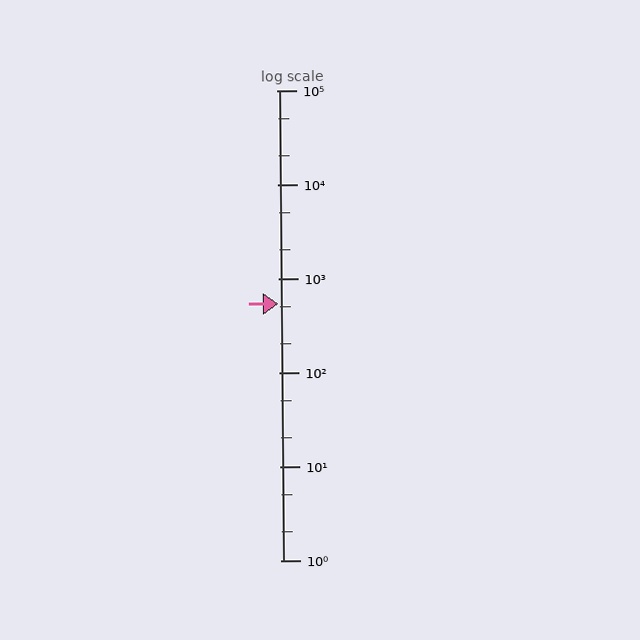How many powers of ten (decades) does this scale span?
The scale spans 5 decades, from 1 to 100000.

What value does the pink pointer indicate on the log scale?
The pointer indicates approximately 530.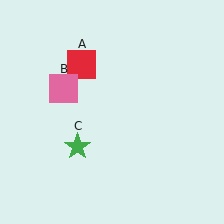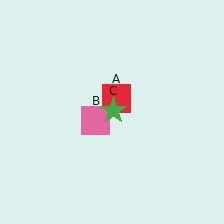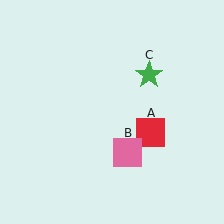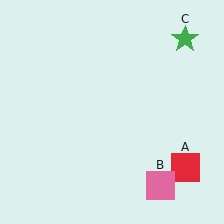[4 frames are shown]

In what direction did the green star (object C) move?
The green star (object C) moved up and to the right.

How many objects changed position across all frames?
3 objects changed position: red square (object A), pink square (object B), green star (object C).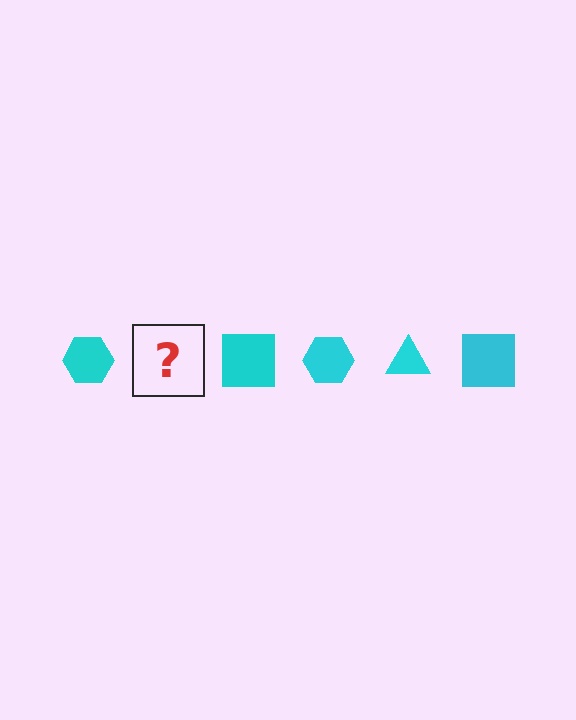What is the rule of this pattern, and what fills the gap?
The rule is that the pattern cycles through hexagon, triangle, square shapes in cyan. The gap should be filled with a cyan triangle.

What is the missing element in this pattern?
The missing element is a cyan triangle.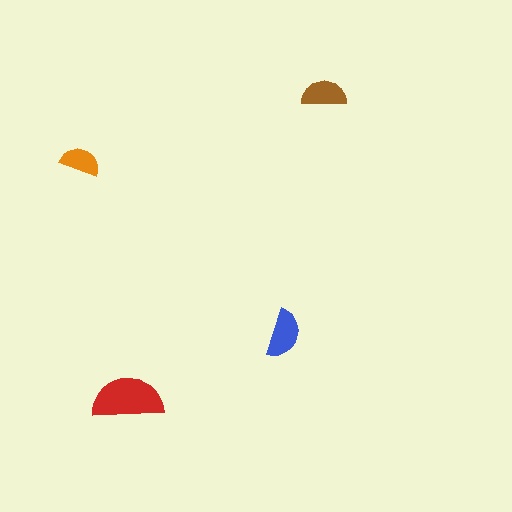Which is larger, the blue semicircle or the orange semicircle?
The blue one.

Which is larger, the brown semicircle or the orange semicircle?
The brown one.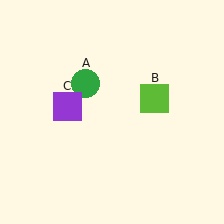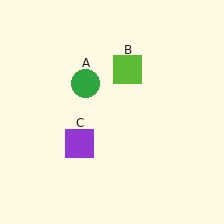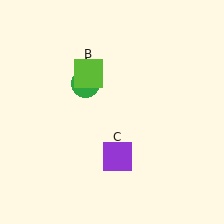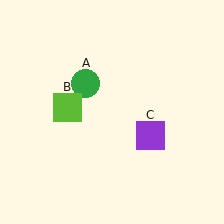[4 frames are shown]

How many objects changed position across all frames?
2 objects changed position: lime square (object B), purple square (object C).